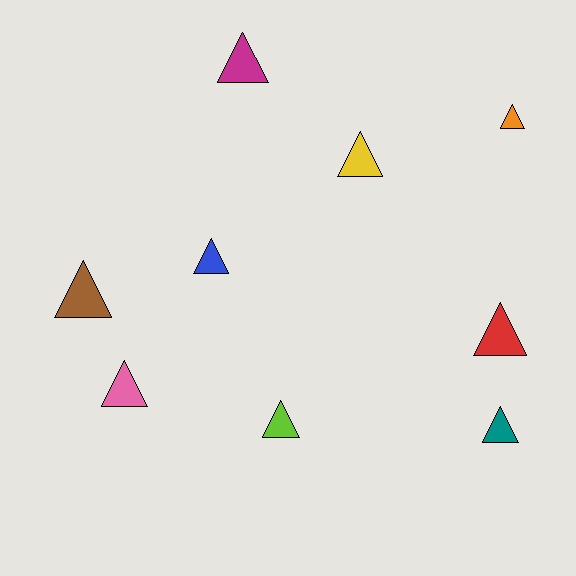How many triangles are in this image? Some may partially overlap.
There are 9 triangles.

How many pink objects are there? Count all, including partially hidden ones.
There is 1 pink object.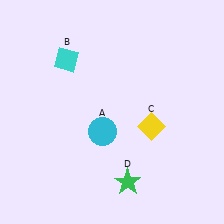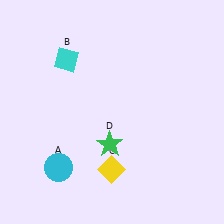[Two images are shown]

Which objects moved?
The objects that moved are: the cyan circle (A), the yellow diamond (C), the green star (D).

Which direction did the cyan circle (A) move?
The cyan circle (A) moved left.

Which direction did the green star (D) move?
The green star (D) moved up.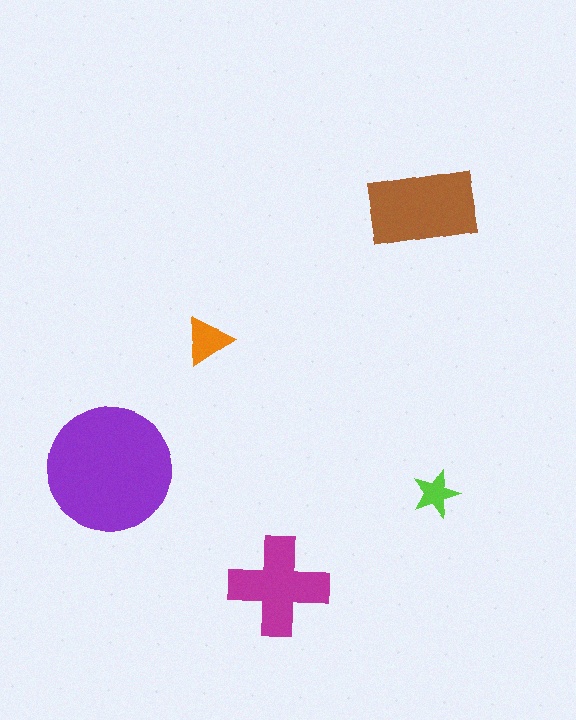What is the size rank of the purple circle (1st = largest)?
1st.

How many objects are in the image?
There are 5 objects in the image.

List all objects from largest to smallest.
The purple circle, the brown rectangle, the magenta cross, the orange triangle, the lime star.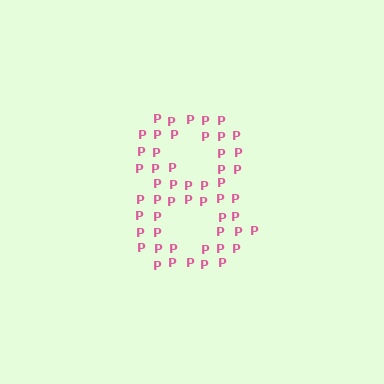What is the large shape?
The large shape is the digit 8.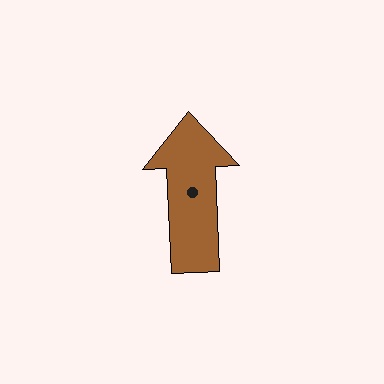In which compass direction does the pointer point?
North.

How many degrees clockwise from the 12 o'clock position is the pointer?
Approximately 358 degrees.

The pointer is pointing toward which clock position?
Roughly 12 o'clock.